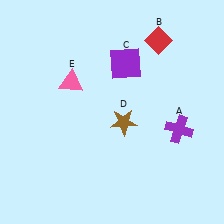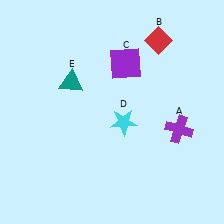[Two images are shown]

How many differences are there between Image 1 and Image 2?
There are 2 differences between the two images.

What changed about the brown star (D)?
In Image 1, D is brown. In Image 2, it changed to cyan.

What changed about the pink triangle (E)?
In Image 1, E is pink. In Image 2, it changed to teal.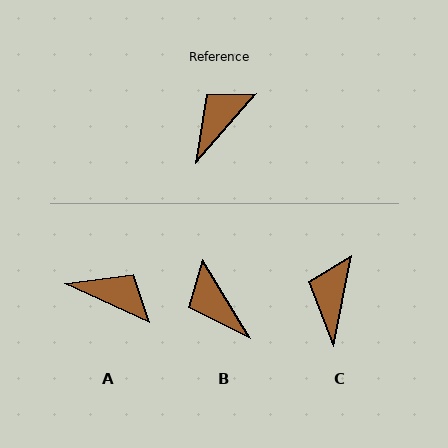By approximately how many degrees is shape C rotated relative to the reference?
Approximately 30 degrees counter-clockwise.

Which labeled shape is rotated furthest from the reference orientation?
A, about 73 degrees away.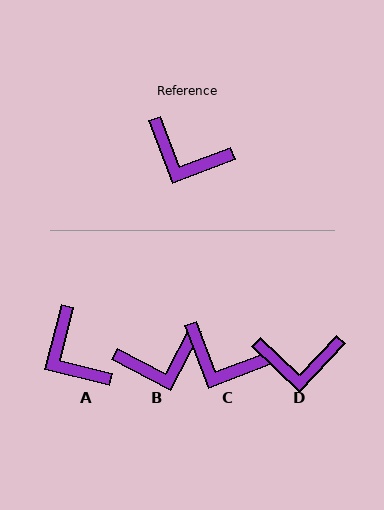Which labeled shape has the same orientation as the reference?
C.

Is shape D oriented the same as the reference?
No, it is off by about 26 degrees.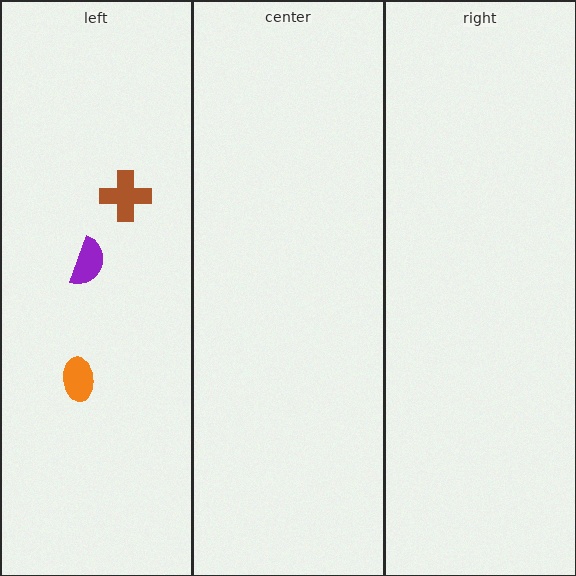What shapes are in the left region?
The brown cross, the purple semicircle, the orange ellipse.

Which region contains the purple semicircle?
The left region.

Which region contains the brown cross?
The left region.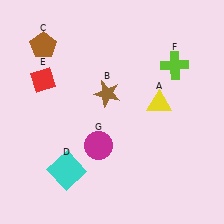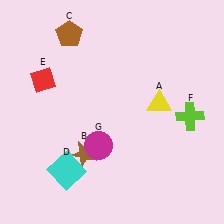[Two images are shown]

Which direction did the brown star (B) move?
The brown star (B) moved down.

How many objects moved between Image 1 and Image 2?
3 objects moved between the two images.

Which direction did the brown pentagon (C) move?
The brown pentagon (C) moved right.